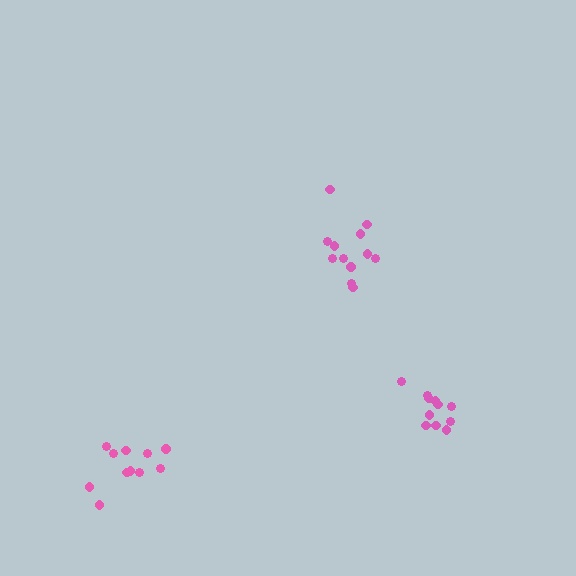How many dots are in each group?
Group 1: 12 dots, Group 2: 11 dots, Group 3: 11 dots (34 total).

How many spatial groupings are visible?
There are 3 spatial groupings.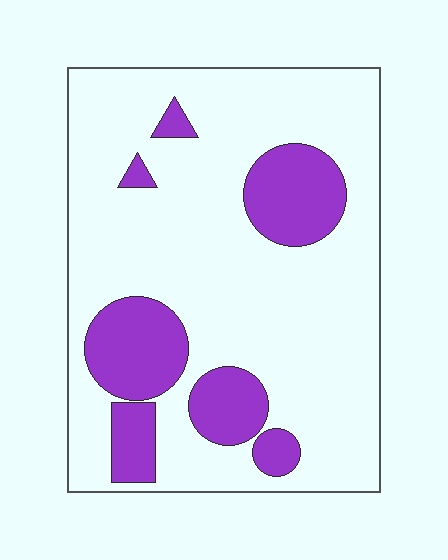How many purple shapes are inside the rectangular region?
7.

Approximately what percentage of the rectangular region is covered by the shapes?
Approximately 20%.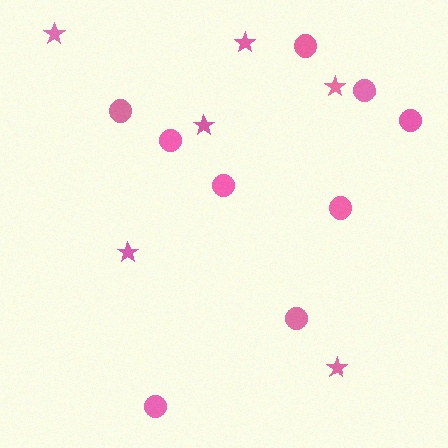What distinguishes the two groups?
There are 2 groups: one group of stars (6) and one group of circles (9).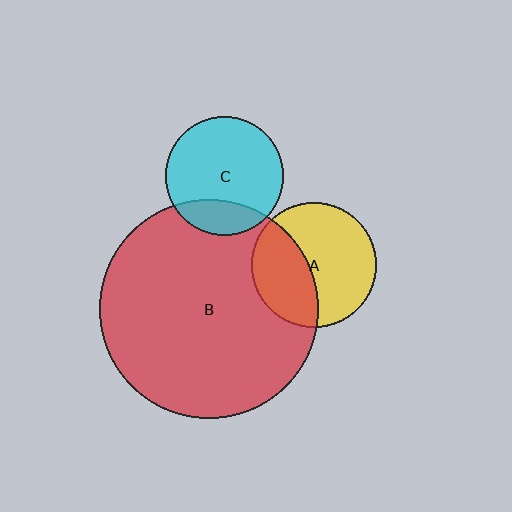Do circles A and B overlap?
Yes.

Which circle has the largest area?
Circle B (red).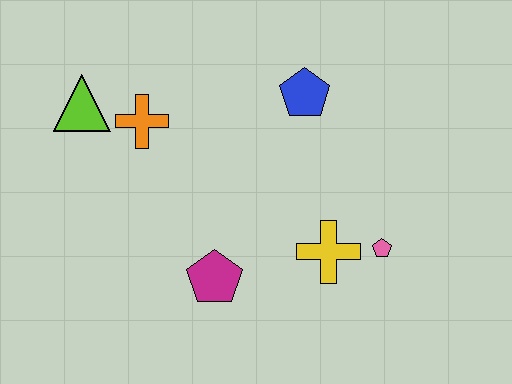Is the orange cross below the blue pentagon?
Yes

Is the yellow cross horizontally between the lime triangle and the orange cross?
No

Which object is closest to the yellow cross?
The pink pentagon is closest to the yellow cross.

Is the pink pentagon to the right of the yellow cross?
Yes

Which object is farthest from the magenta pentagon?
The lime triangle is farthest from the magenta pentagon.